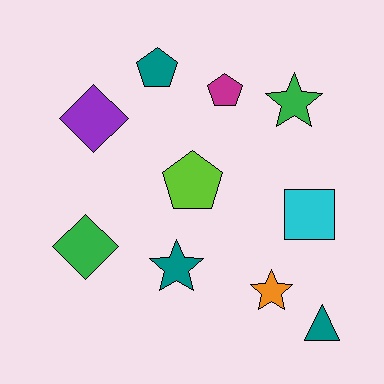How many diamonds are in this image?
There are 2 diamonds.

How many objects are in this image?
There are 10 objects.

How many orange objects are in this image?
There is 1 orange object.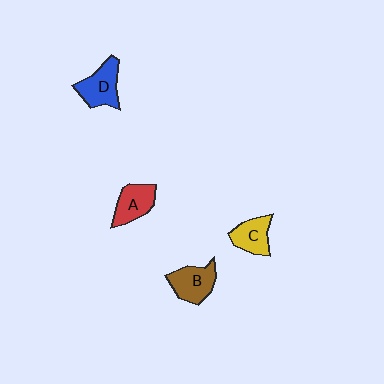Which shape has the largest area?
Shape D (blue).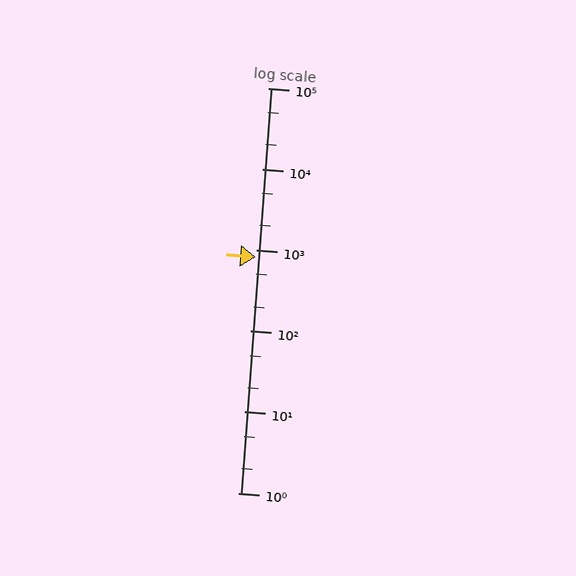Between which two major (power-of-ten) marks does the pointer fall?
The pointer is between 100 and 1000.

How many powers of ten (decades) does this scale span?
The scale spans 5 decades, from 1 to 100000.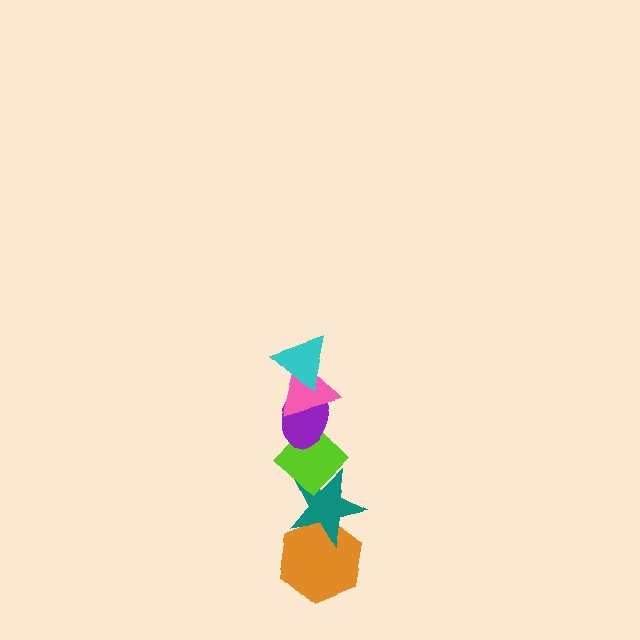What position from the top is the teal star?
The teal star is 5th from the top.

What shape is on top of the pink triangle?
The cyan triangle is on top of the pink triangle.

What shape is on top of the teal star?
The lime diamond is on top of the teal star.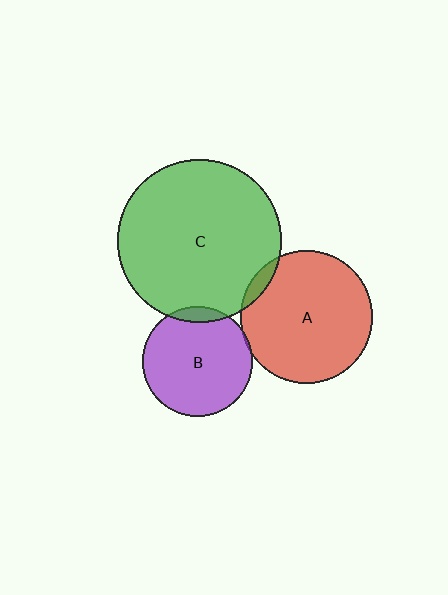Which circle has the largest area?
Circle C (green).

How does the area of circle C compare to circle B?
Approximately 2.2 times.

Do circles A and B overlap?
Yes.